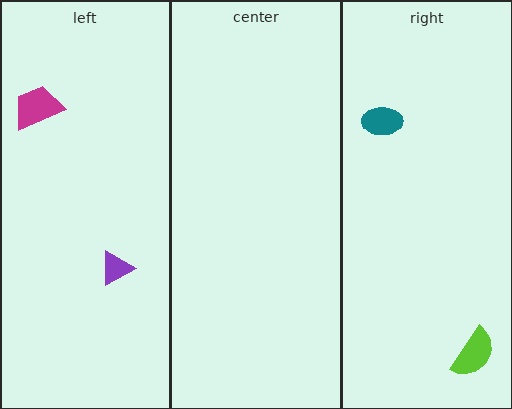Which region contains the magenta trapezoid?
The left region.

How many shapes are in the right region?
2.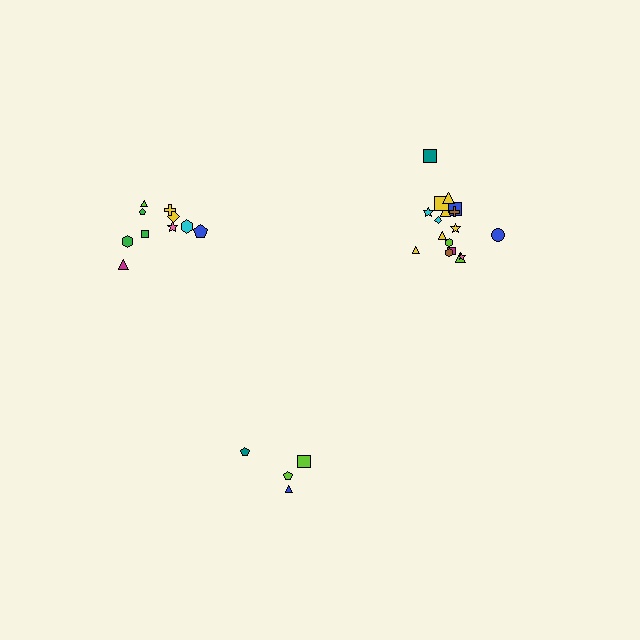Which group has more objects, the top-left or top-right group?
The top-right group.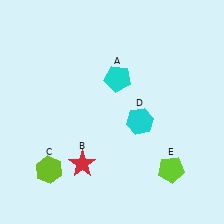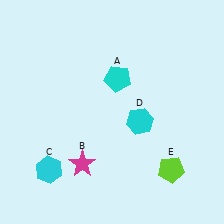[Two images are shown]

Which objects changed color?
B changed from red to magenta. C changed from lime to cyan.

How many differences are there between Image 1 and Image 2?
There are 2 differences between the two images.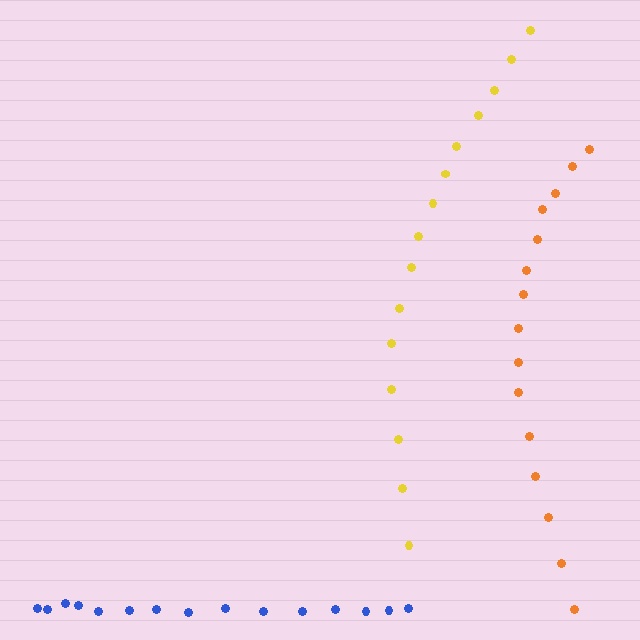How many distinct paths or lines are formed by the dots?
There are 3 distinct paths.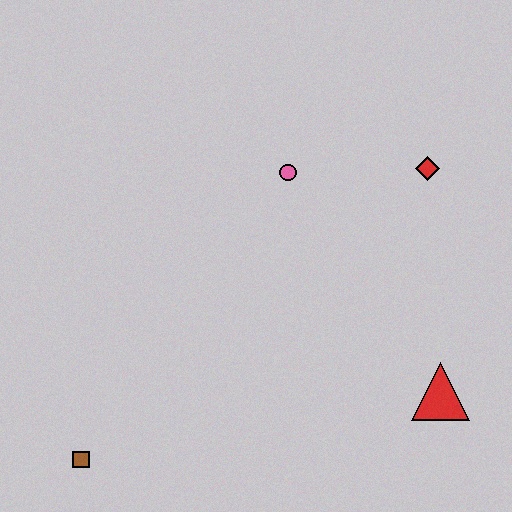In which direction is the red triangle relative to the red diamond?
The red triangle is below the red diamond.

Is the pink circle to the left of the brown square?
No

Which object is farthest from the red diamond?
The brown square is farthest from the red diamond.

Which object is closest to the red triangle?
The red diamond is closest to the red triangle.